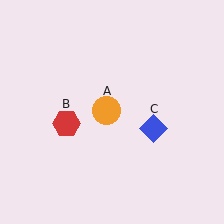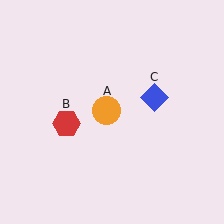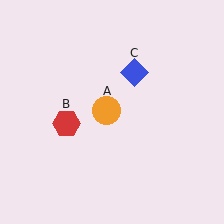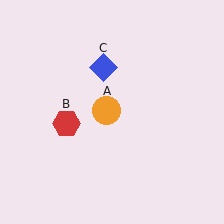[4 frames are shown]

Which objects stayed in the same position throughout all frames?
Orange circle (object A) and red hexagon (object B) remained stationary.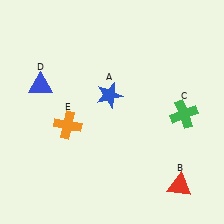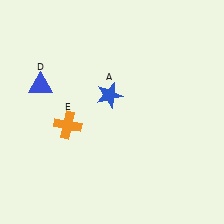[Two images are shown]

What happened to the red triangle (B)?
The red triangle (B) was removed in Image 2. It was in the bottom-right area of Image 1.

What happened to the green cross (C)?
The green cross (C) was removed in Image 2. It was in the bottom-right area of Image 1.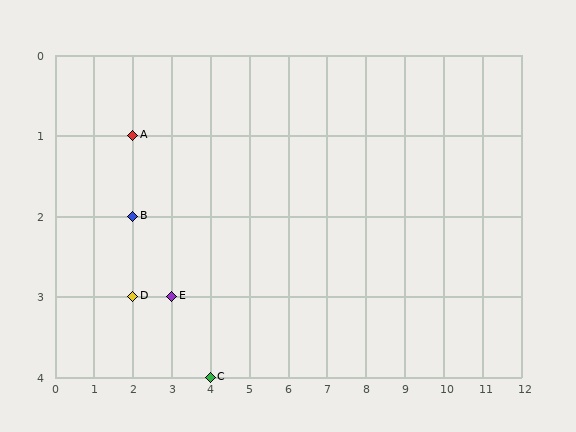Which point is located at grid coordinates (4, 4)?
Point C is at (4, 4).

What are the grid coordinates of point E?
Point E is at grid coordinates (3, 3).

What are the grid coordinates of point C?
Point C is at grid coordinates (4, 4).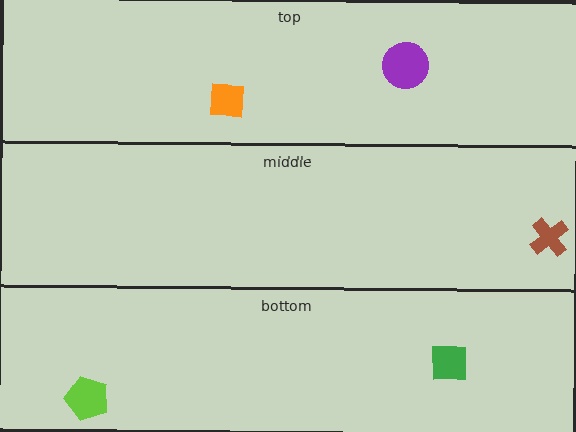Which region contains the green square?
The bottom region.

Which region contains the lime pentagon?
The bottom region.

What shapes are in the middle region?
The brown cross.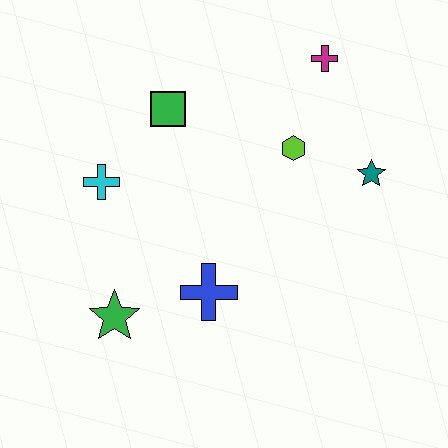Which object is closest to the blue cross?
The green star is closest to the blue cross.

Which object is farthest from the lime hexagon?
The green star is farthest from the lime hexagon.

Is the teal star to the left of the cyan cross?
No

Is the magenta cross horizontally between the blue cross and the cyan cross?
No